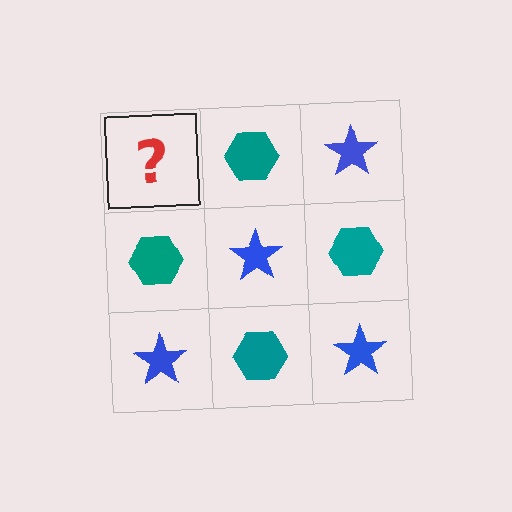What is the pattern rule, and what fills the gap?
The rule is that it alternates blue star and teal hexagon in a checkerboard pattern. The gap should be filled with a blue star.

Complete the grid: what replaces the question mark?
The question mark should be replaced with a blue star.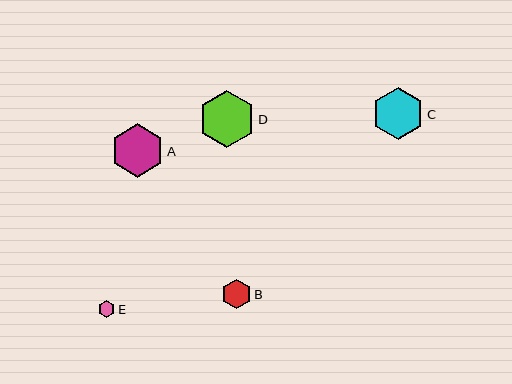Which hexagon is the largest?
Hexagon D is the largest with a size of approximately 56 pixels.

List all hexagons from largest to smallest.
From largest to smallest: D, A, C, B, E.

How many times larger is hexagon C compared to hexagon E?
Hexagon C is approximately 3.2 times the size of hexagon E.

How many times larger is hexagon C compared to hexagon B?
Hexagon C is approximately 1.8 times the size of hexagon B.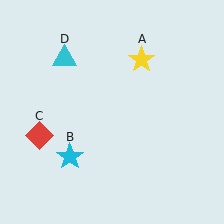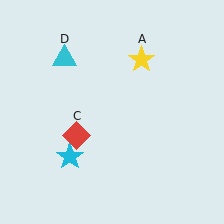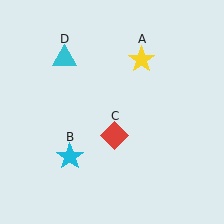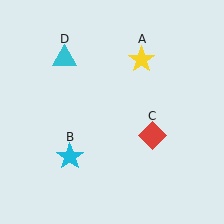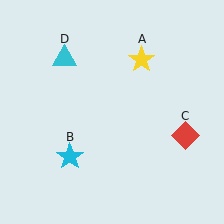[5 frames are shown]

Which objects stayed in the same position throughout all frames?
Yellow star (object A) and cyan star (object B) and cyan triangle (object D) remained stationary.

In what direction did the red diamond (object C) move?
The red diamond (object C) moved right.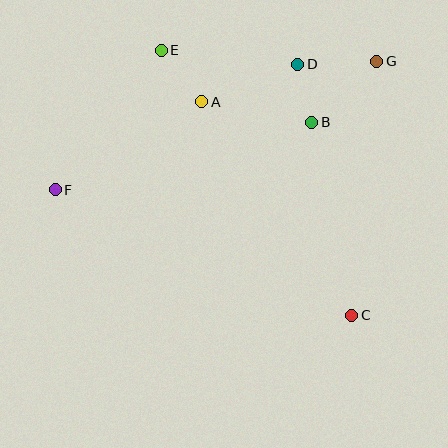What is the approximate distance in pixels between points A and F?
The distance between A and F is approximately 171 pixels.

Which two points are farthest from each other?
Points F and G are farthest from each other.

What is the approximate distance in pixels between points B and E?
The distance between B and E is approximately 167 pixels.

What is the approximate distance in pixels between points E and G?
The distance between E and G is approximately 215 pixels.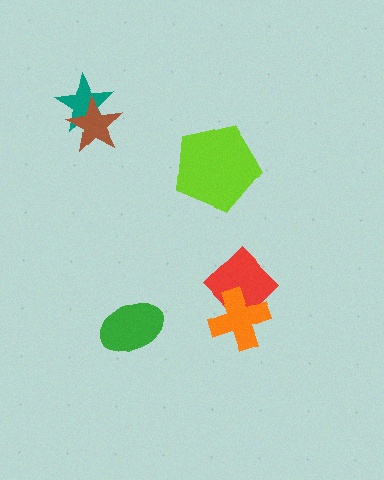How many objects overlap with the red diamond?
1 object overlaps with the red diamond.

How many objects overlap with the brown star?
1 object overlaps with the brown star.